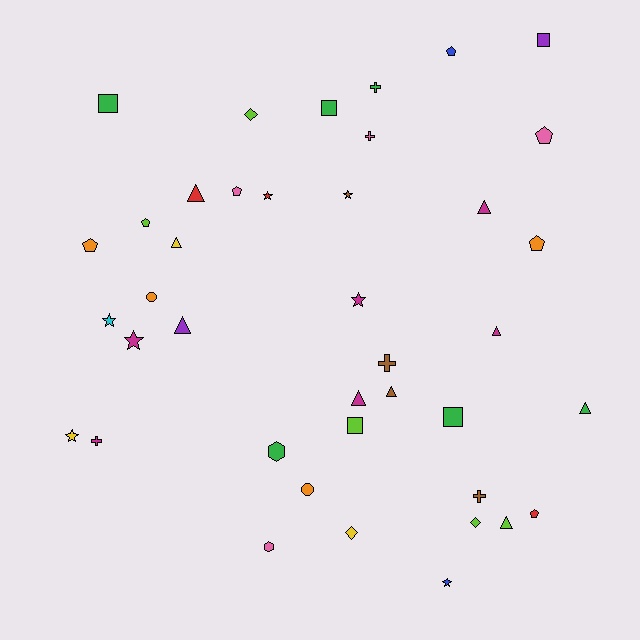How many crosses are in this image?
There are 5 crosses.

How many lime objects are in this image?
There are 5 lime objects.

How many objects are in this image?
There are 40 objects.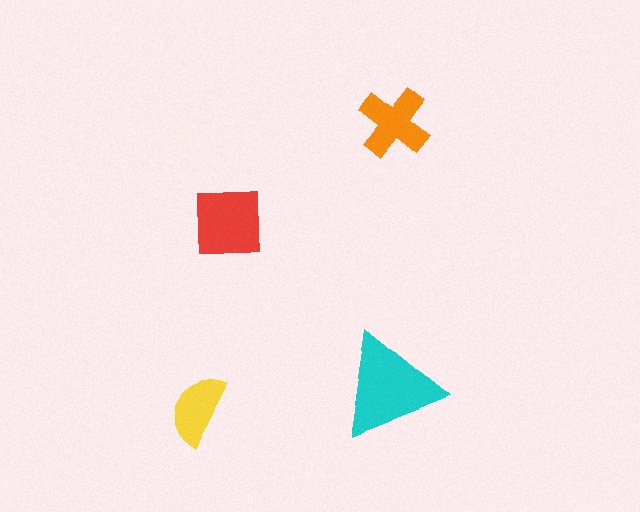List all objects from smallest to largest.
The yellow semicircle, the orange cross, the red square, the cyan triangle.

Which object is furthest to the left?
The yellow semicircle is leftmost.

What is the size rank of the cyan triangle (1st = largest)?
1st.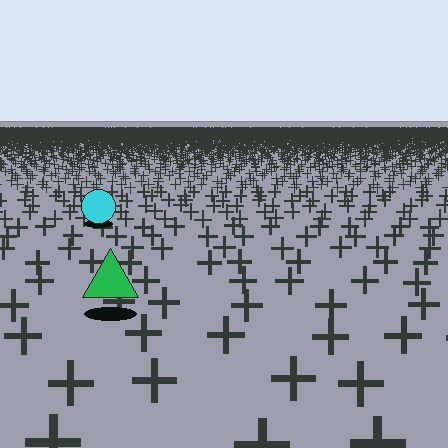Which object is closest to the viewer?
The green triangle is closest. The texture marks near it are larger and more spread out.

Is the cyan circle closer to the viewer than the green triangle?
No. The green triangle is closer — you can tell from the texture gradient: the ground texture is coarser near it.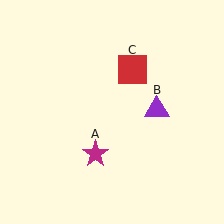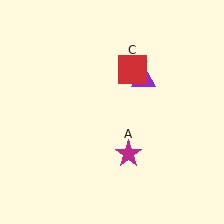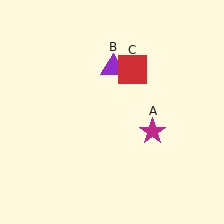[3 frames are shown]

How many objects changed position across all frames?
2 objects changed position: magenta star (object A), purple triangle (object B).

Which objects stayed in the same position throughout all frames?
Red square (object C) remained stationary.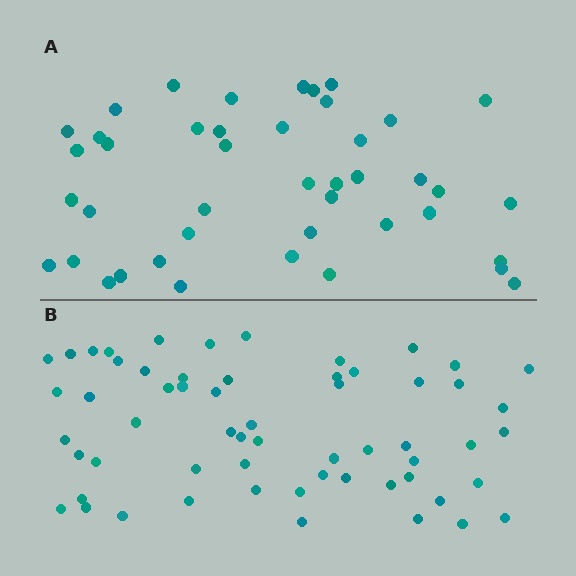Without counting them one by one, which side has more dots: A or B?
Region B (the bottom region) has more dots.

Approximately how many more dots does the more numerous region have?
Region B has approximately 15 more dots than region A.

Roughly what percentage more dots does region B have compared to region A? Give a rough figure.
About 35% more.